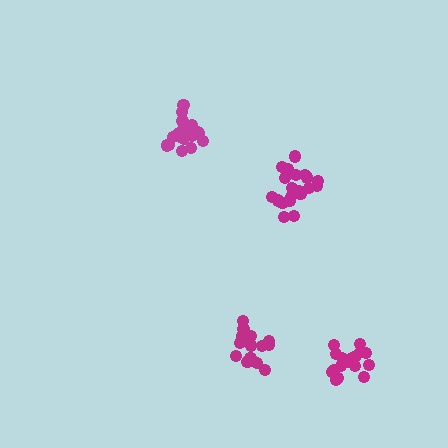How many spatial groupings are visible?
There are 4 spatial groupings.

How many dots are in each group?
Group 1: 20 dots, Group 2: 15 dots, Group 3: 20 dots, Group 4: 18 dots (73 total).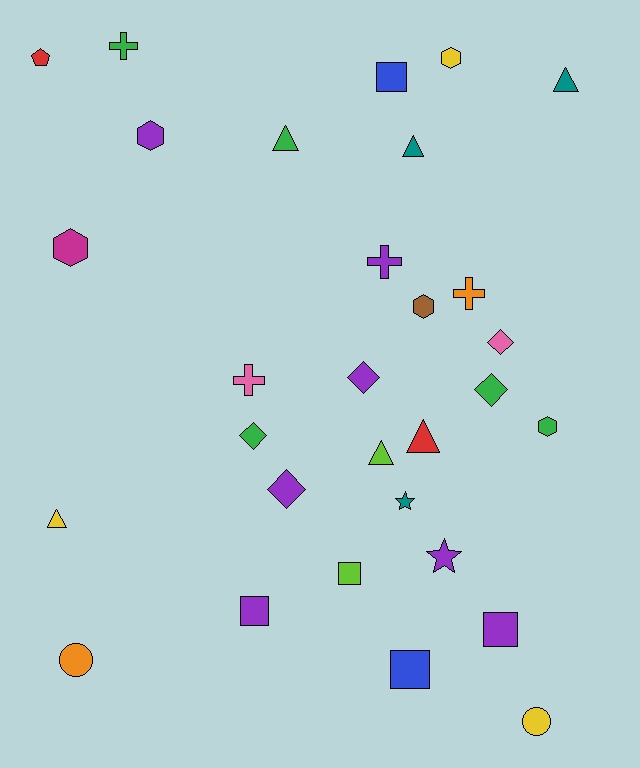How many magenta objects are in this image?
There is 1 magenta object.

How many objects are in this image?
There are 30 objects.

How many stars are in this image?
There are 2 stars.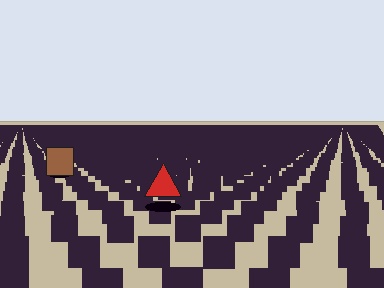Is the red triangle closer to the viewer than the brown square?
Yes. The red triangle is closer — you can tell from the texture gradient: the ground texture is coarser near it.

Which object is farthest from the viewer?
The brown square is farthest from the viewer. It appears smaller and the ground texture around it is denser.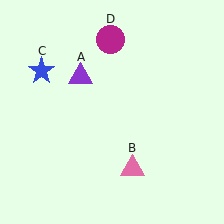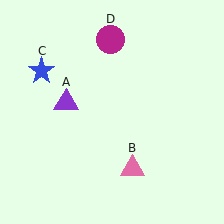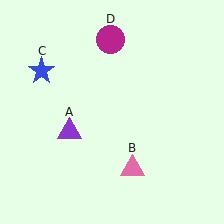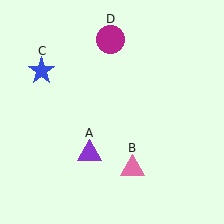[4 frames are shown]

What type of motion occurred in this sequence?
The purple triangle (object A) rotated counterclockwise around the center of the scene.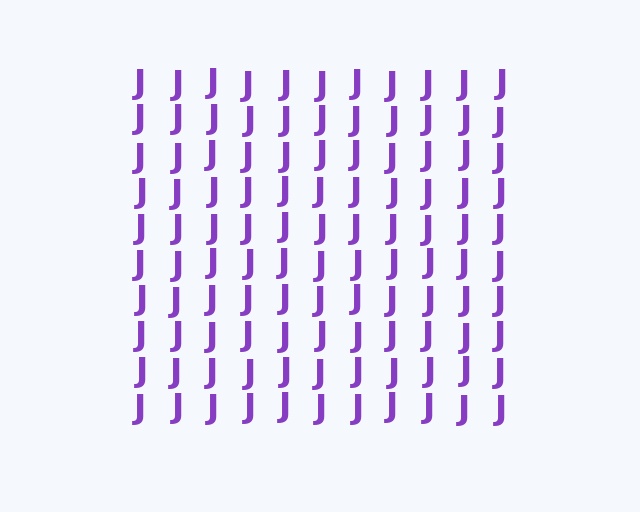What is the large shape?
The large shape is a square.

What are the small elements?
The small elements are letter J's.